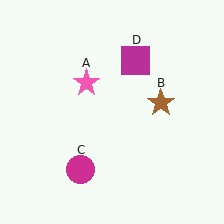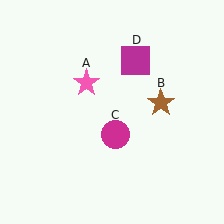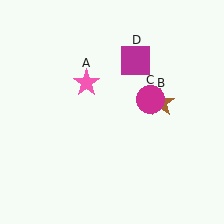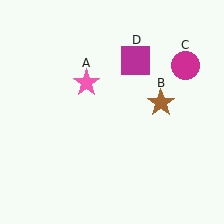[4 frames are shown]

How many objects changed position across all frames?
1 object changed position: magenta circle (object C).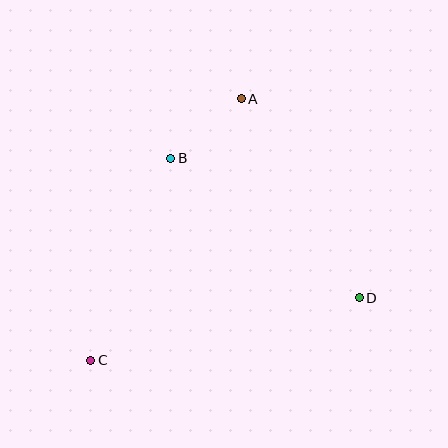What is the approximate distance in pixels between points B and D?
The distance between B and D is approximately 234 pixels.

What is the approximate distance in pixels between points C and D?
The distance between C and D is approximately 276 pixels.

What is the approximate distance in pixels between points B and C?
The distance between B and C is approximately 217 pixels.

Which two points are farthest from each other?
Points A and C are farthest from each other.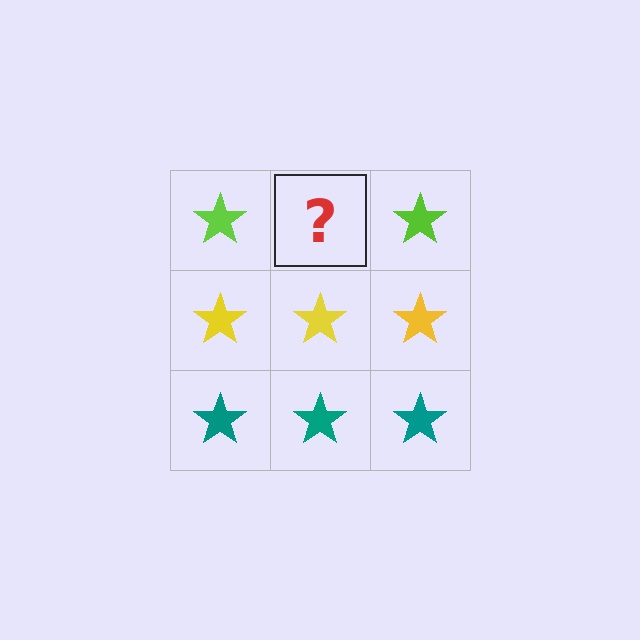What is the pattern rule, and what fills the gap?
The rule is that each row has a consistent color. The gap should be filled with a lime star.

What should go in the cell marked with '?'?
The missing cell should contain a lime star.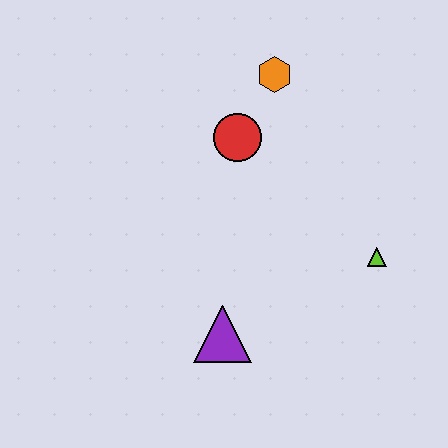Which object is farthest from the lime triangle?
The orange hexagon is farthest from the lime triangle.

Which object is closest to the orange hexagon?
The red circle is closest to the orange hexagon.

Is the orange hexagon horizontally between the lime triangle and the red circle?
Yes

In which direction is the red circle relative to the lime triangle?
The red circle is to the left of the lime triangle.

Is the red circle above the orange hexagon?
No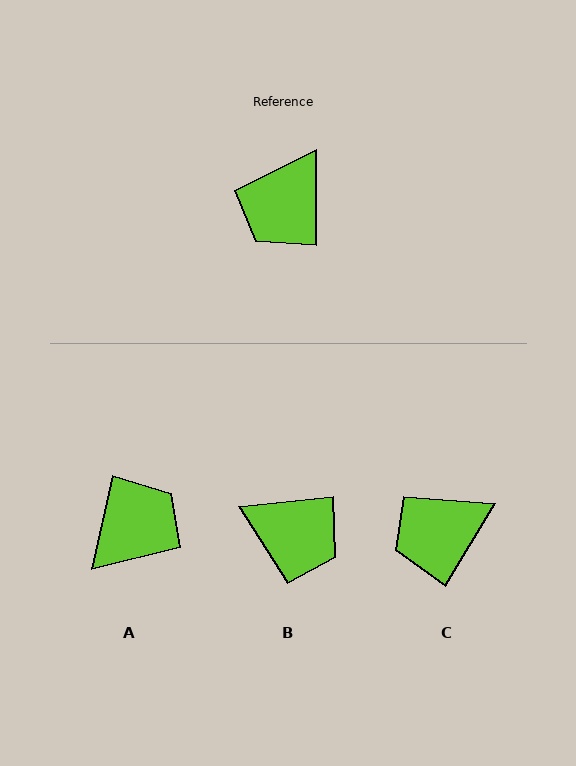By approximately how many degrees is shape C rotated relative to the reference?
Approximately 31 degrees clockwise.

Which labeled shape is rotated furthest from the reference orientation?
A, about 167 degrees away.